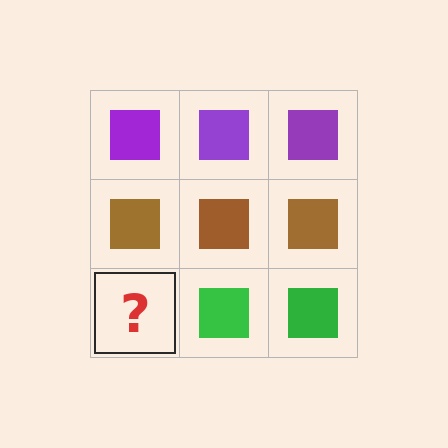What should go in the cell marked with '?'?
The missing cell should contain a green square.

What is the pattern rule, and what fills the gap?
The rule is that each row has a consistent color. The gap should be filled with a green square.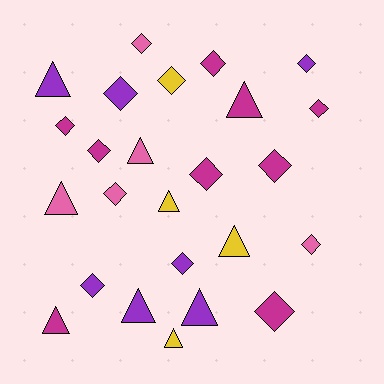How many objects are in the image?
There are 25 objects.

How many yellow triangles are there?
There are 3 yellow triangles.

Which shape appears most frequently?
Diamond, with 15 objects.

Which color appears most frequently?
Magenta, with 9 objects.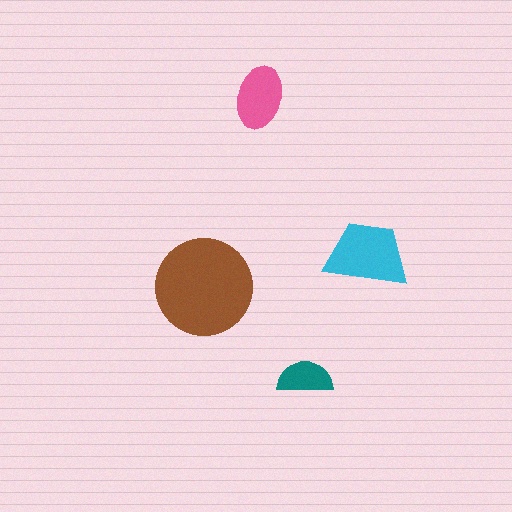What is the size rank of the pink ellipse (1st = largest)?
3rd.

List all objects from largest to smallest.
The brown circle, the cyan trapezoid, the pink ellipse, the teal semicircle.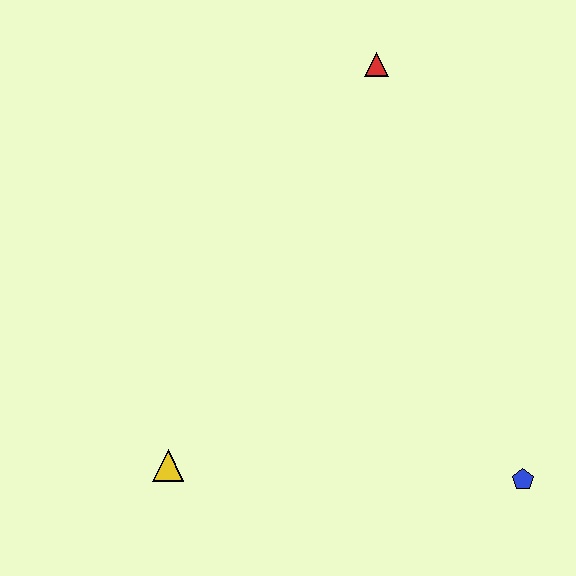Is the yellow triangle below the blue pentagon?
No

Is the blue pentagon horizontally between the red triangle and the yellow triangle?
No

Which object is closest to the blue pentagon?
The yellow triangle is closest to the blue pentagon.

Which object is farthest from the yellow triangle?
The red triangle is farthest from the yellow triangle.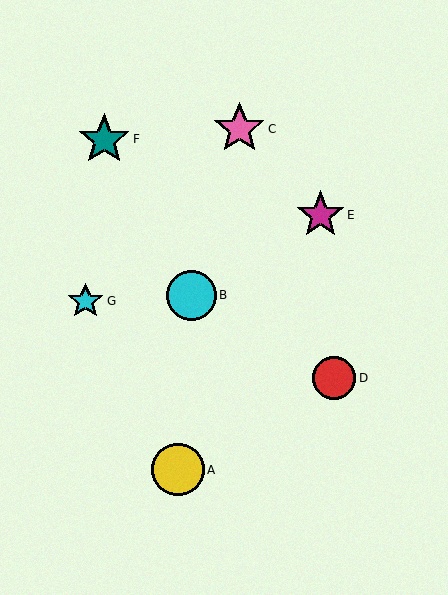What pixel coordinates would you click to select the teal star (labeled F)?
Click at (104, 139) to select the teal star F.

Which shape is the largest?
The yellow circle (labeled A) is the largest.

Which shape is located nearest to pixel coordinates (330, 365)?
The red circle (labeled D) at (334, 378) is nearest to that location.